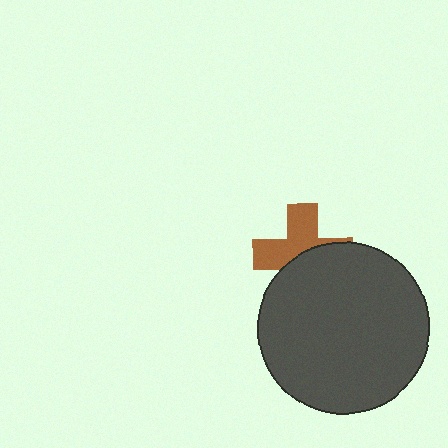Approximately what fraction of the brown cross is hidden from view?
Roughly 48% of the brown cross is hidden behind the dark gray circle.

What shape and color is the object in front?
The object in front is a dark gray circle.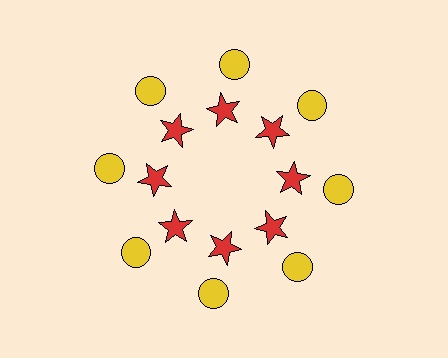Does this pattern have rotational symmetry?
Yes, this pattern has 8-fold rotational symmetry. It looks the same after rotating 45 degrees around the center.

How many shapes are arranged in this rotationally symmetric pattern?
There are 16 shapes, arranged in 8 groups of 2.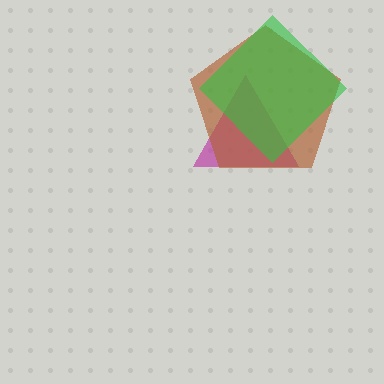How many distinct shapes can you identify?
There are 3 distinct shapes: a magenta triangle, a brown pentagon, a green diamond.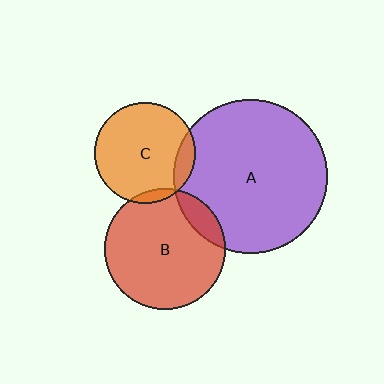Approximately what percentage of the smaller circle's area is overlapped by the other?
Approximately 10%.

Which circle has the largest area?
Circle A (purple).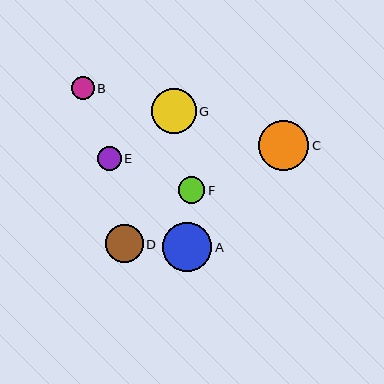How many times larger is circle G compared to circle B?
Circle G is approximately 2.0 times the size of circle B.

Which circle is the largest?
Circle C is the largest with a size of approximately 50 pixels.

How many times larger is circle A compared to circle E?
Circle A is approximately 2.0 times the size of circle E.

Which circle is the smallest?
Circle B is the smallest with a size of approximately 23 pixels.